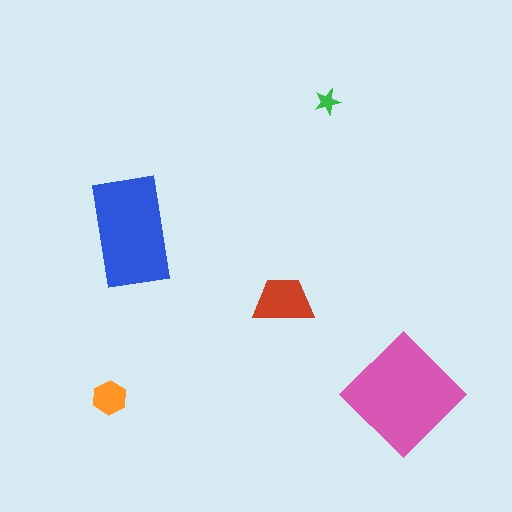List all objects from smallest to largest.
The green star, the orange hexagon, the red trapezoid, the blue rectangle, the pink diamond.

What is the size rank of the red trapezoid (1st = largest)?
3rd.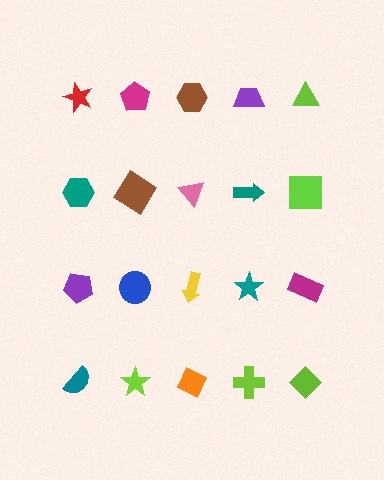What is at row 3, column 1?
A purple pentagon.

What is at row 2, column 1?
A teal hexagon.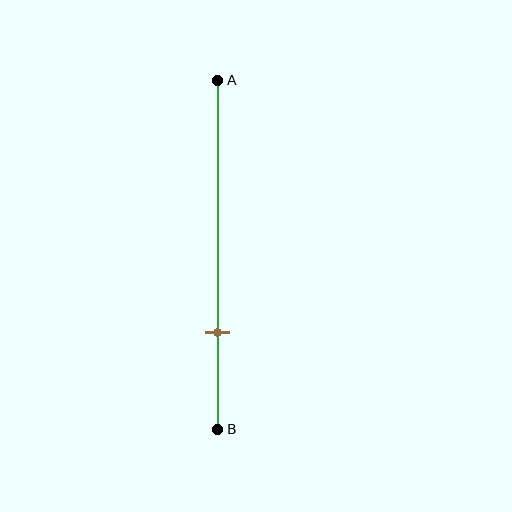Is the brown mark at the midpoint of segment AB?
No, the mark is at about 70% from A, not at the 50% midpoint.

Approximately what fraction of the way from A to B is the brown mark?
The brown mark is approximately 70% of the way from A to B.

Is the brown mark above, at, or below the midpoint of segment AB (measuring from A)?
The brown mark is below the midpoint of segment AB.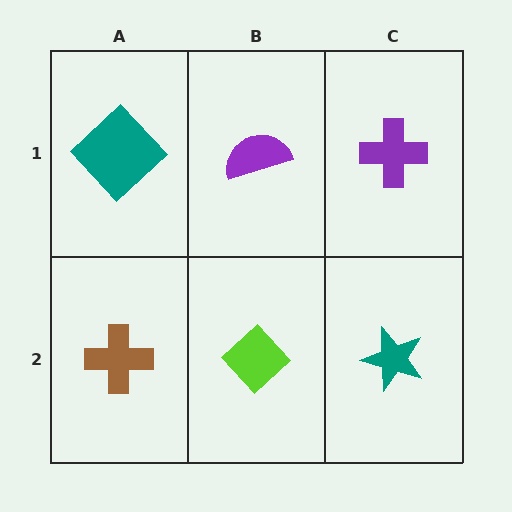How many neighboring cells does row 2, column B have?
3.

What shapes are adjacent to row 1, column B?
A lime diamond (row 2, column B), a teal diamond (row 1, column A), a purple cross (row 1, column C).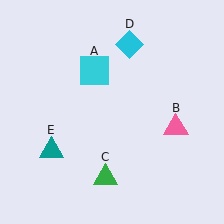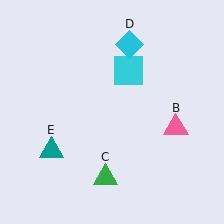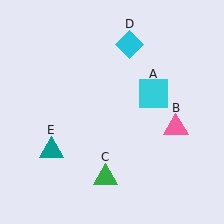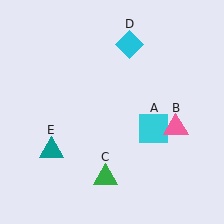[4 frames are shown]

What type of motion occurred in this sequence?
The cyan square (object A) rotated clockwise around the center of the scene.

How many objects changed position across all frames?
1 object changed position: cyan square (object A).